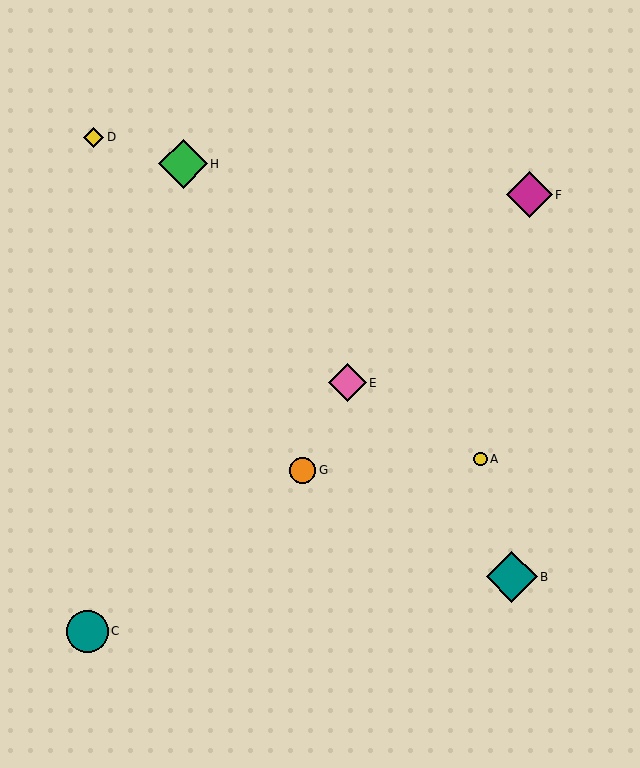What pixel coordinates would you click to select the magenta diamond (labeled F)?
Click at (529, 195) to select the magenta diamond F.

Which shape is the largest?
The teal diamond (labeled B) is the largest.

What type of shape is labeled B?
Shape B is a teal diamond.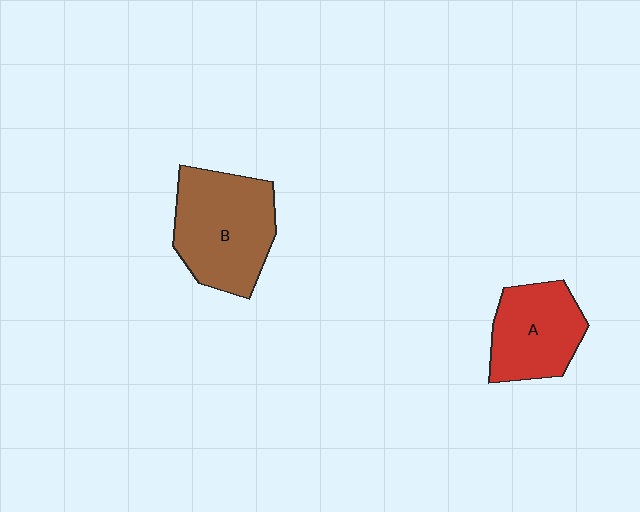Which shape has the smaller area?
Shape A (red).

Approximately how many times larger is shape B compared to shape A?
Approximately 1.3 times.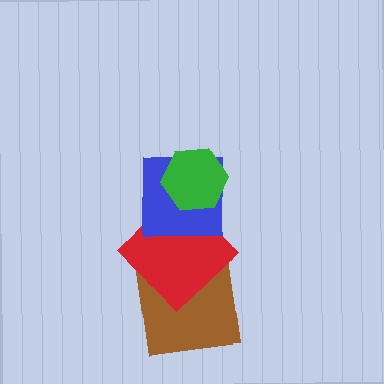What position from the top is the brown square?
The brown square is 4th from the top.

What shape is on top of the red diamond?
The blue square is on top of the red diamond.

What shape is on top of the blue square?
The green hexagon is on top of the blue square.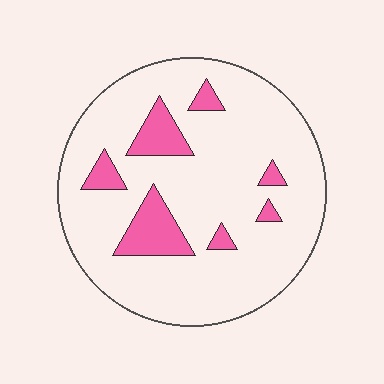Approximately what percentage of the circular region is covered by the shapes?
Approximately 15%.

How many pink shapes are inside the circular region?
7.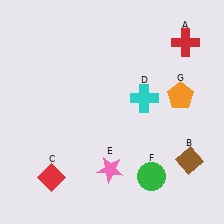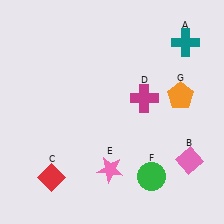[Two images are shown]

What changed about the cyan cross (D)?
In Image 1, D is cyan. In Image 2, it changed to magenta.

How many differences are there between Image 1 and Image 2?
There are 3 differences between the two images.